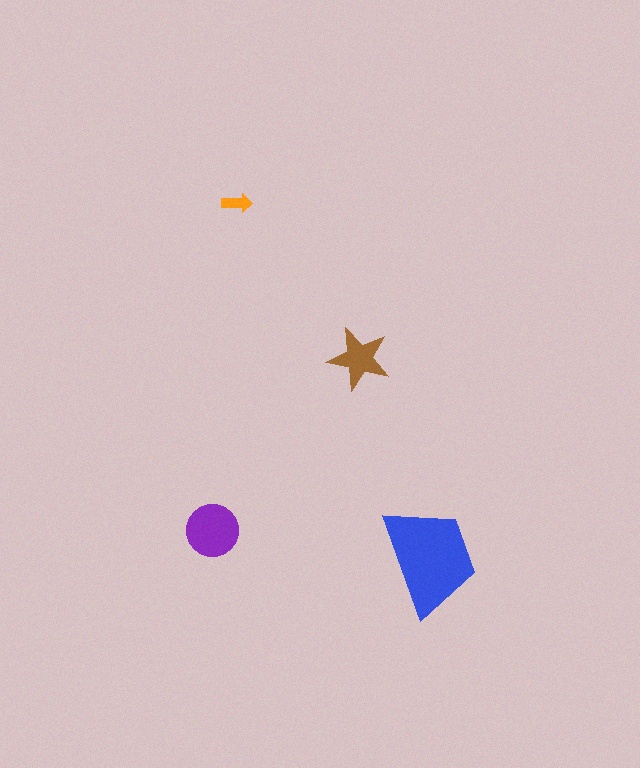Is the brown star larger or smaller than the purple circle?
Smaller.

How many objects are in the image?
There are 4 objects in the image.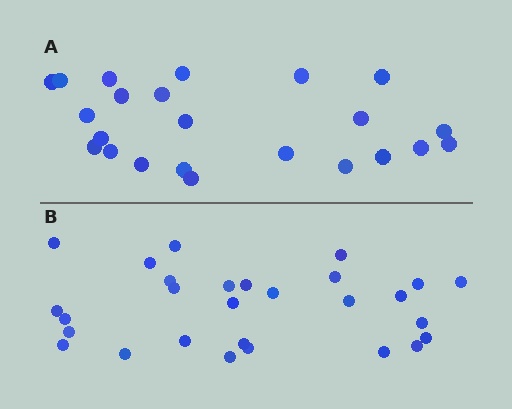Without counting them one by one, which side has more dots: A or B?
Region B (the bottom region) has more dots.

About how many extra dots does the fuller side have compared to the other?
Region B has about 5 more dots than region A.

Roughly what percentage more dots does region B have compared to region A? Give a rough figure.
About 20% more.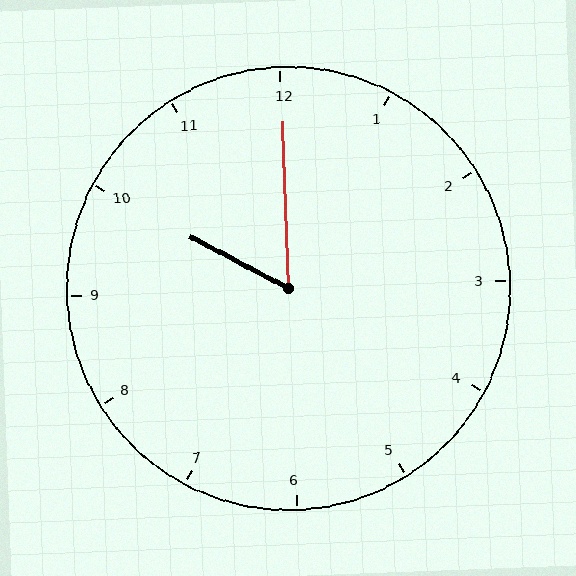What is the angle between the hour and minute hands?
Approximately 60 degrees.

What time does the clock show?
10:00.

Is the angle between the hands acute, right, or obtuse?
It is acute.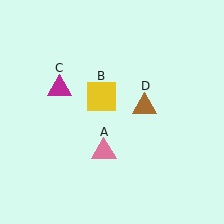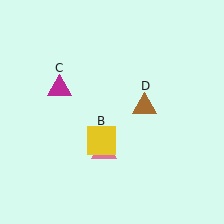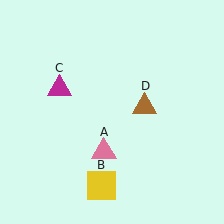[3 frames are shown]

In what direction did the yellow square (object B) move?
The yellow square (object B) moved down.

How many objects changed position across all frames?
1 object changed position: yellow square (object B).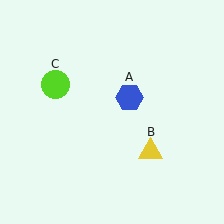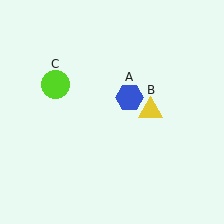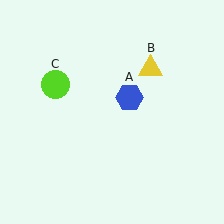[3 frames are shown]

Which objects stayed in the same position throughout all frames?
Blue hexagon (object A) and lime circle (object C) remained stationary.